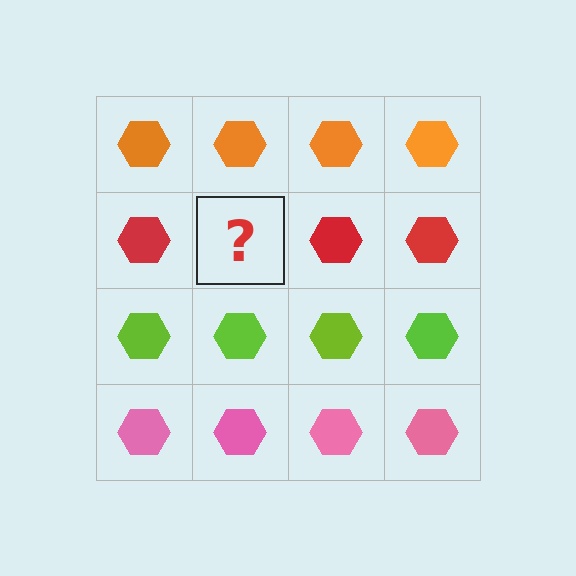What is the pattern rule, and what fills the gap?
The rule is that each row has a consistent color. The gap should be filled with a red hexagon.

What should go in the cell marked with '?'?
The missing cell should contain a red hexagon.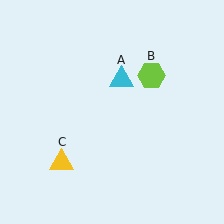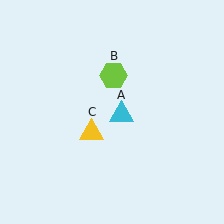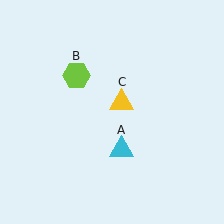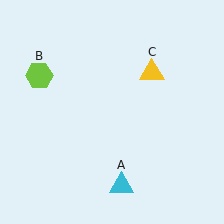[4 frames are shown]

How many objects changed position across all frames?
3 objects changed position: cyan triangle (object A), lime hexagon (object B), yellow triangle (object C).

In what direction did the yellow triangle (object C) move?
The yellow triangle (object C) moved up and to the right.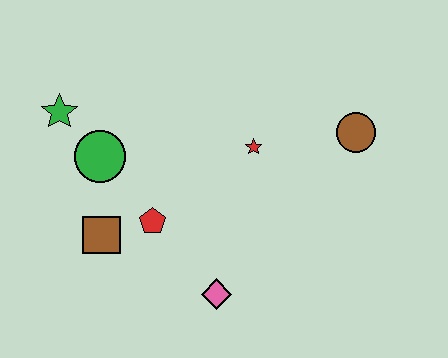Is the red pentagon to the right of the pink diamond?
No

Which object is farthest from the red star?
The green star is farthest from the red star.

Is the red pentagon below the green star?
Yes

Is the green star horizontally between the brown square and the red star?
No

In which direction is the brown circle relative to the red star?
The brown circle is to the right of the red star.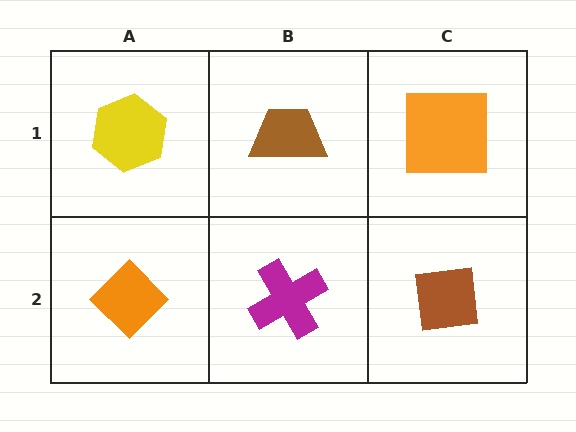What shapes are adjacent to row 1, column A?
An orange diamond (row 2, column A), a brown trapezoid (row 1, column B).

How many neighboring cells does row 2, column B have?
3.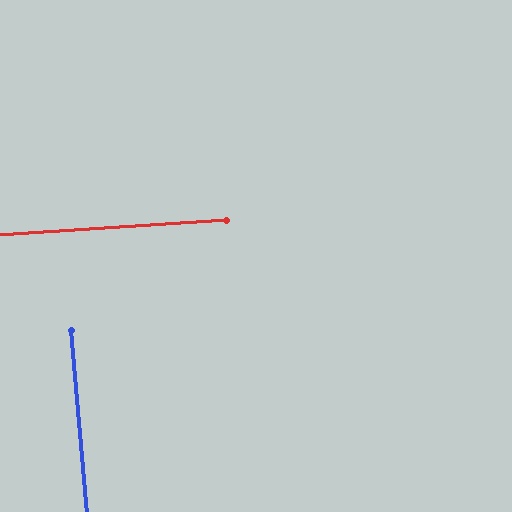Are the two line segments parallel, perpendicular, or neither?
Perpendicular — they meet at approximately 89°.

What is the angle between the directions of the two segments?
Approximately 89 degrees.